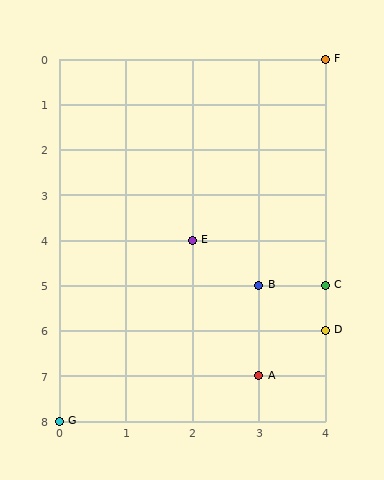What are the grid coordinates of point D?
Point D is at grid coordinates (4, 6).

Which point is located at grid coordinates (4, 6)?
Point D is at (4, 6).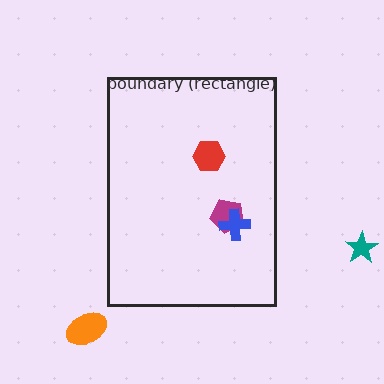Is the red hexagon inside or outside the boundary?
Inside.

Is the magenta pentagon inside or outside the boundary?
Inside.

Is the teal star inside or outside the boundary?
Outside.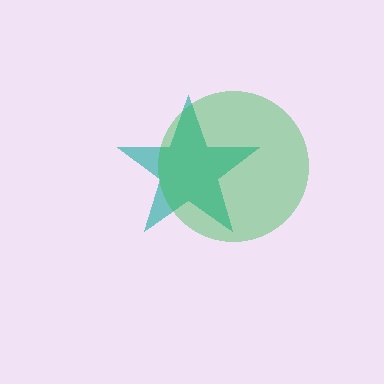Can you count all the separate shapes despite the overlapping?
Yes, there are 2 separate shapes.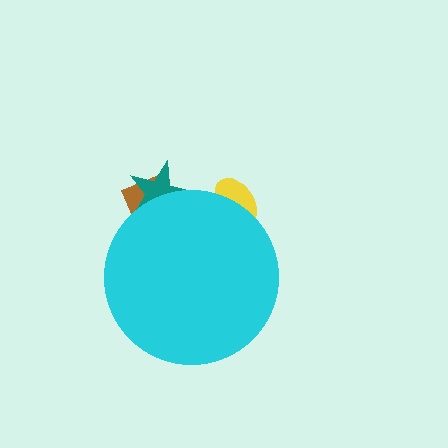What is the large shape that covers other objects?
A cyan circle.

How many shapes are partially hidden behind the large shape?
3 shapes are partially hidden.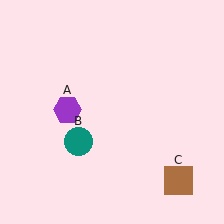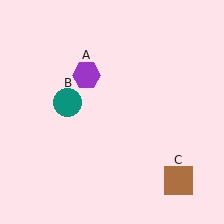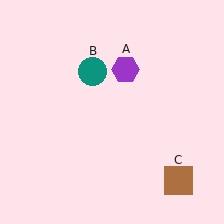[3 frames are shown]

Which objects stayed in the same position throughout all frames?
Brown square (object C) remained stationary.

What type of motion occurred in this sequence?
The purple hexagon (object A), teal circle (object B) rotated clockwise around the center of the scene.